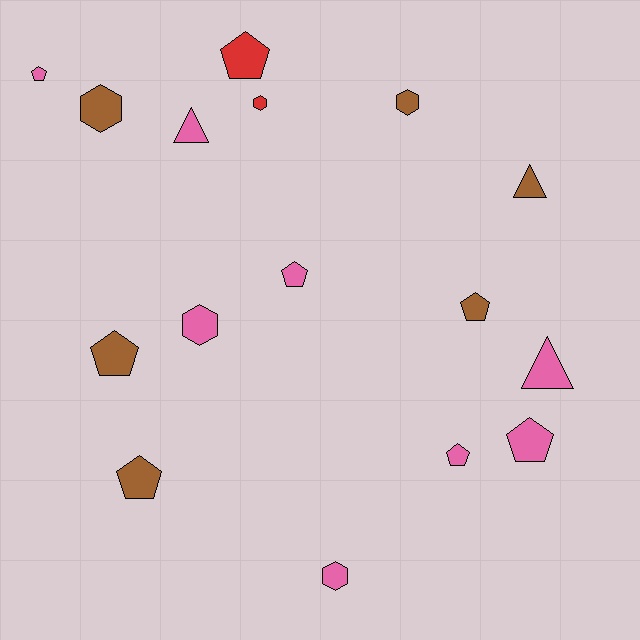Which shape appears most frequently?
Pentagon, with 8 objects.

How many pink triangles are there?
There are 2 pink triangles.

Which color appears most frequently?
Pink, with 8 objects.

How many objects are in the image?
There are 16 objects.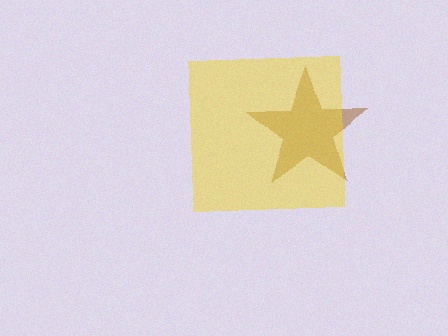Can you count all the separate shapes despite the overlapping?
Yes, there are 2 separate shapes.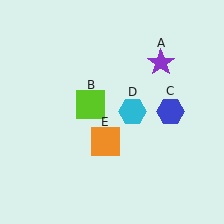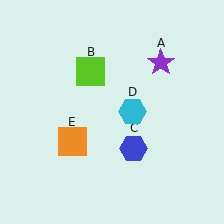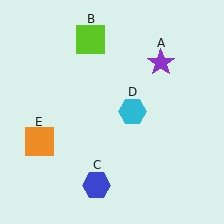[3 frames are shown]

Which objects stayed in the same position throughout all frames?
Purple star (object A) and cyan hexagon (object D) remained stationary.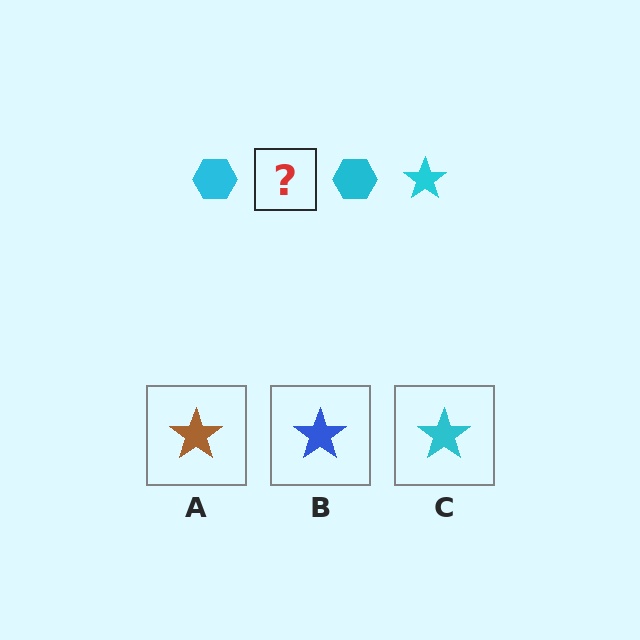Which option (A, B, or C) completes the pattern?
C.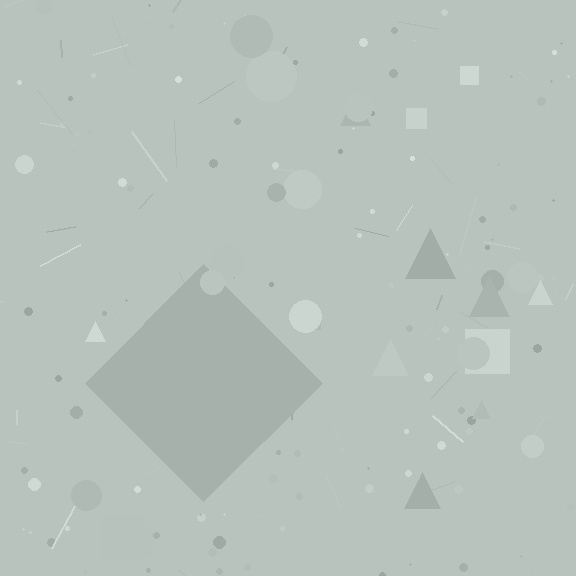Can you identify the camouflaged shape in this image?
The camouflaged shape is a diamond.